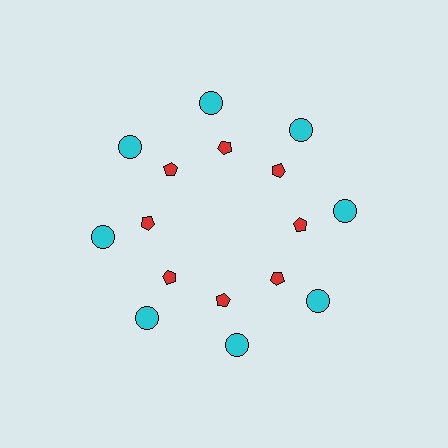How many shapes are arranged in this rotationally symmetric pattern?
There are 16 shapes, arranged in 8 groups of 2.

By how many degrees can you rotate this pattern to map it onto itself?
The pattern maps onto itself every 45 degrees of rotation.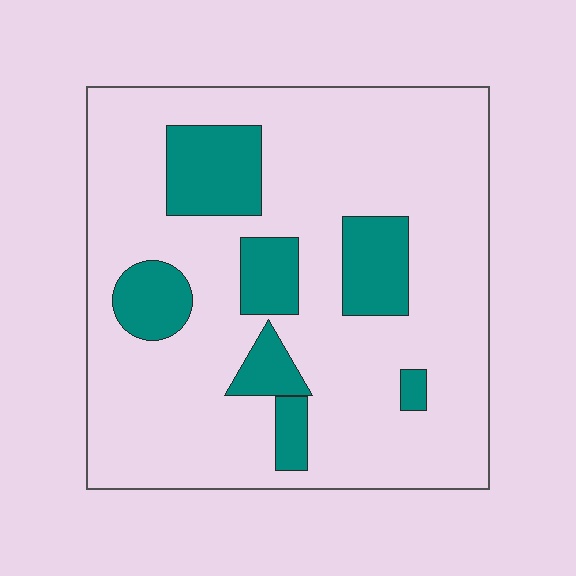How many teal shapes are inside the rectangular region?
7.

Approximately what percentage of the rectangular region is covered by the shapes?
Approximately 20%.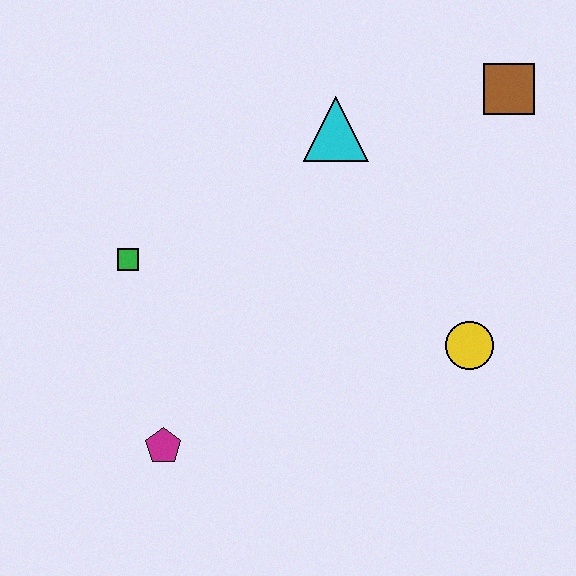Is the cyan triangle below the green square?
No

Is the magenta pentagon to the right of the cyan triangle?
No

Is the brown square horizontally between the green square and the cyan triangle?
No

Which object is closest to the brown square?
The cyan triangle is closest to the brown square.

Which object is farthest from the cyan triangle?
The magenta pentagon is farthest from the cyan triangle.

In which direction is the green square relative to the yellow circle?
The green square is to the left of the yellow circle.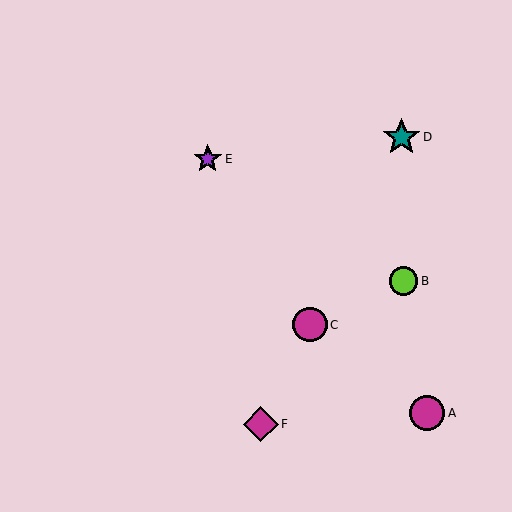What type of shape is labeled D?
Shape D is a teal star.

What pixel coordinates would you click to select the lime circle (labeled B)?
Click at (404, 281) to select the lime circle B.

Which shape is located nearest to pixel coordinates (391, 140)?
The teal star (labeled D) at (401, 137) is nearest to that location.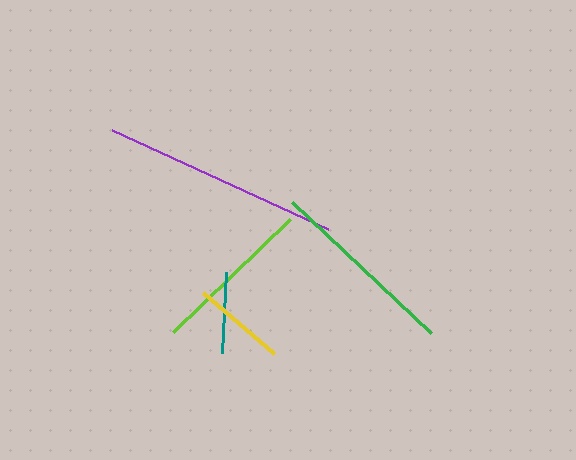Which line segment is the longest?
The purple line is the longest at approximately 238 pixels.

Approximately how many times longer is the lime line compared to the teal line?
The lime line is approximately 2.0 times the length of the teal line.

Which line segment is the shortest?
The teal line is the shortest at approximately 81 pixels.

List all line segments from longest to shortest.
From longest to shortest: purple, green, lime, yellow, teal.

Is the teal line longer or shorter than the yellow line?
The yellow line is longer than the teal line.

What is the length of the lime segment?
The lime segment is approximately 162 pixels long.